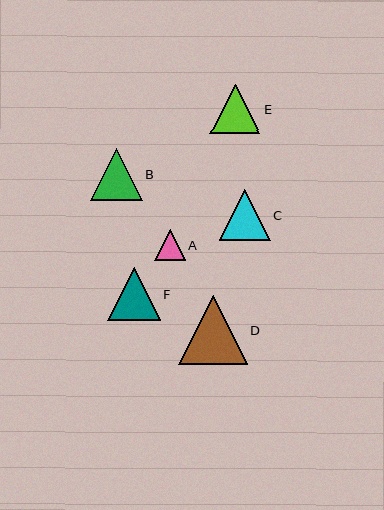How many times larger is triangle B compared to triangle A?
Triangle B is approximately 1.7 times the size of triangle A.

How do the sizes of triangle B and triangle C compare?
Triangle B and triangle C are approximately the same size.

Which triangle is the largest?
Triangle D is the largest with a size of approximately 69 pixels.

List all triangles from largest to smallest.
From largest to smallest: D, F, B, C, E, A.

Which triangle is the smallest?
Triangle A is the smallest with a size of approximately 30 pixels.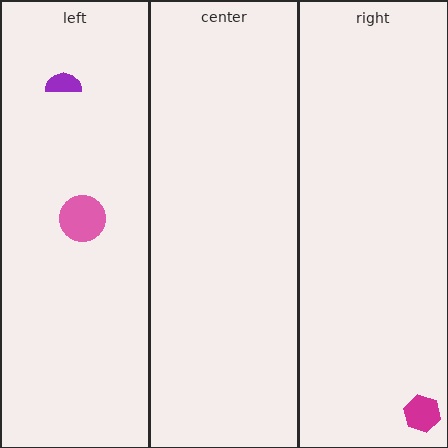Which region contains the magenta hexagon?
The right region.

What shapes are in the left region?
The purple semicircle, the pink circle.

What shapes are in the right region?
The magenta hexagon.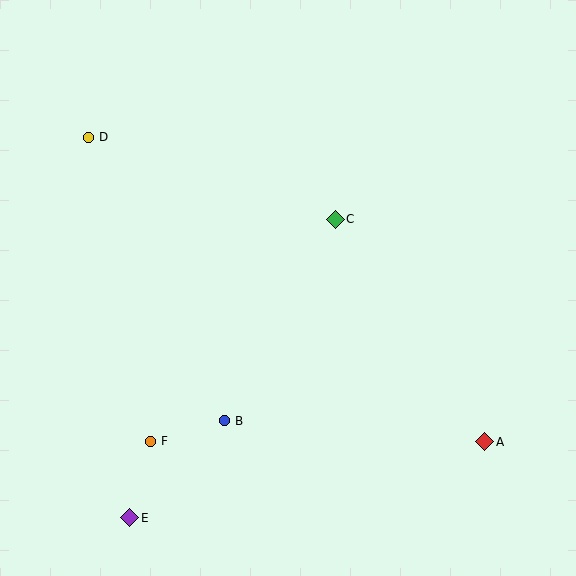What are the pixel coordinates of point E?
Point E is at (130, 518).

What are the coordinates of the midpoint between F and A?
The midpoint between F and A is at (318, 442).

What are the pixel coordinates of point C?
Point C is at (335, 219).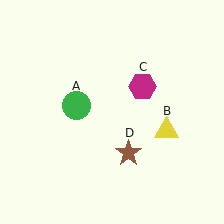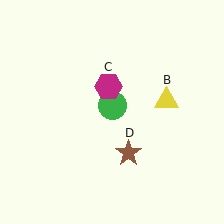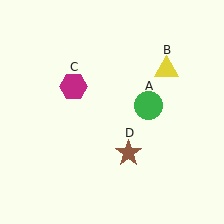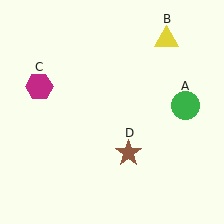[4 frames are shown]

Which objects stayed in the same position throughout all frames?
Brown star (object D) remained stationary.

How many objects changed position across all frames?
3 objects changed position: green circle (object A), yellow triangle (object B), magenta hexagon (object C).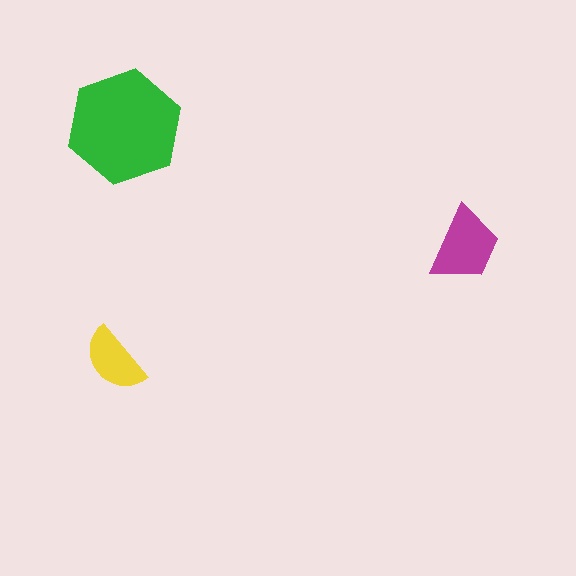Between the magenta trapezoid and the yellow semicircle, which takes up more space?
The magenta trapezoid.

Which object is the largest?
The green hexagon.